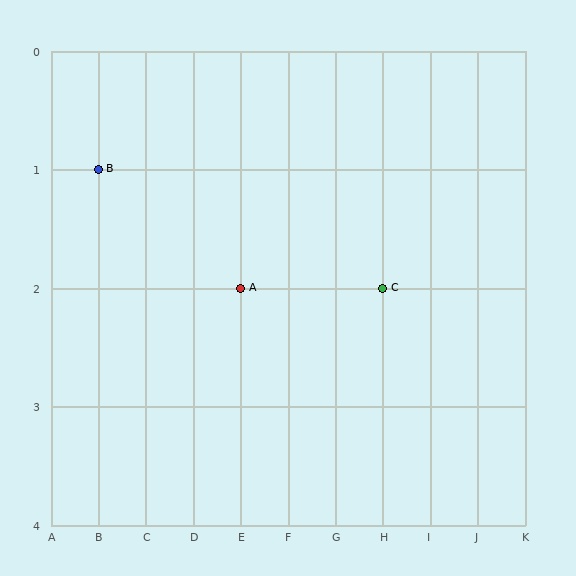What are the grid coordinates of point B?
Point B is at grid coordinates (B, 1).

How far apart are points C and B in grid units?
Points C and B are 6 columns and 1 row apart (about 6.1 grid units diagonally).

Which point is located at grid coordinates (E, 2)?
Point A is at (E, 2).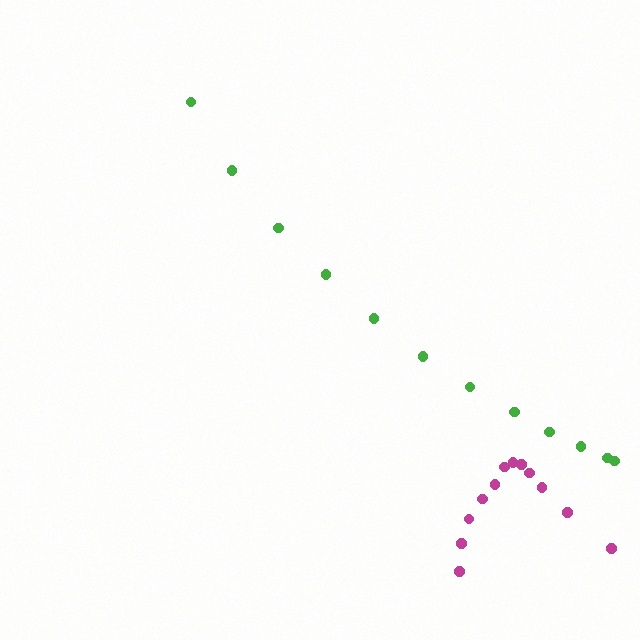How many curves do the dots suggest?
There are 2 distinct paths.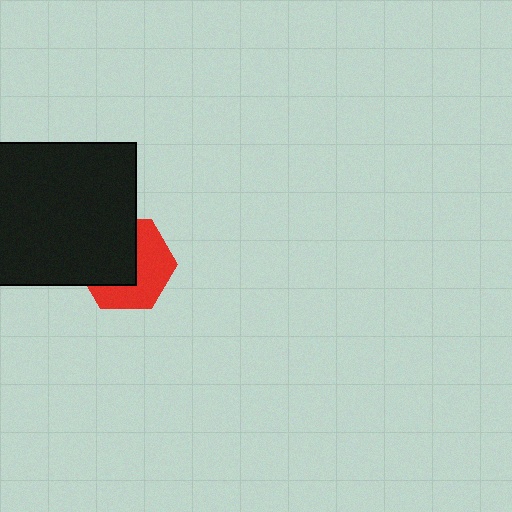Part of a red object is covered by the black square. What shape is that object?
It is a hexagon.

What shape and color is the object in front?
The object in front is a black square.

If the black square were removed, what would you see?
You would see the complete red hexagon.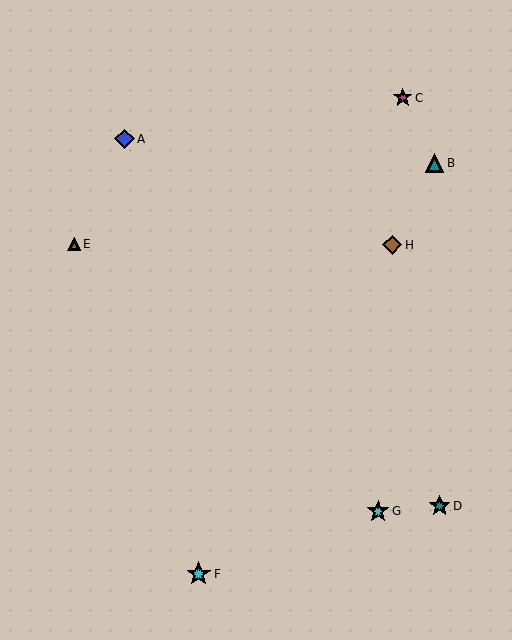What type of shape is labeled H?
Shape H is a brown diamond.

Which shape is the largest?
The cyan star (labeled F) is the largest.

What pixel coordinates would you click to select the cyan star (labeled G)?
Click at (378, 511) to select the cyan star G.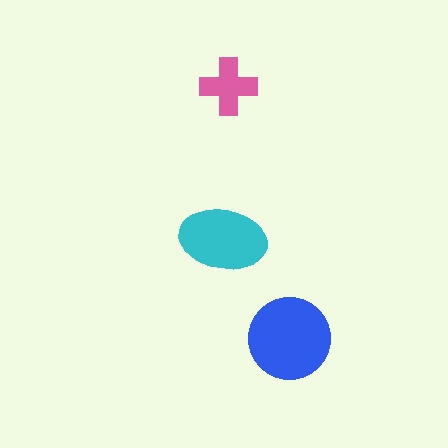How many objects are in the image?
There are 3 objects in the image.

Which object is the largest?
The blue circle.